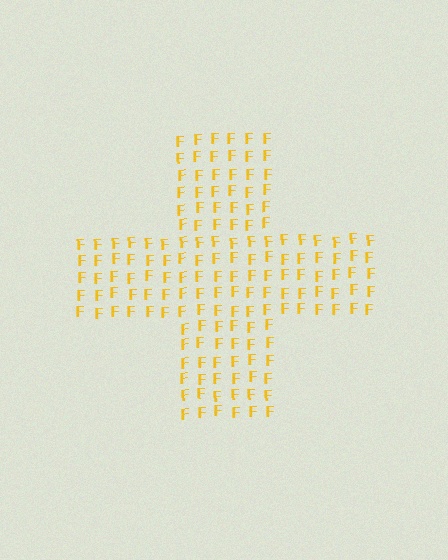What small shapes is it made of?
It is made of small letter F's.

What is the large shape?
The large shape is a cross.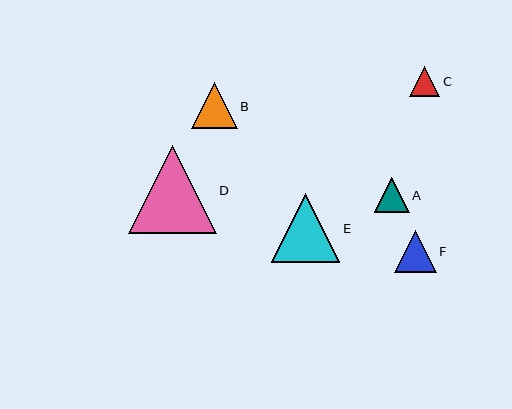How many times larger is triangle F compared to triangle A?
Triangle F is approximately 1.2 times the size of triangle A.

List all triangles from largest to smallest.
From largest to smallest: D, E, B, F, A, C.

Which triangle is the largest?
Triangle D is the largest with a size of approximately 88 pixels.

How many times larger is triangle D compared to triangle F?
Triangle D is approximately 2.1 times the size of triangle F.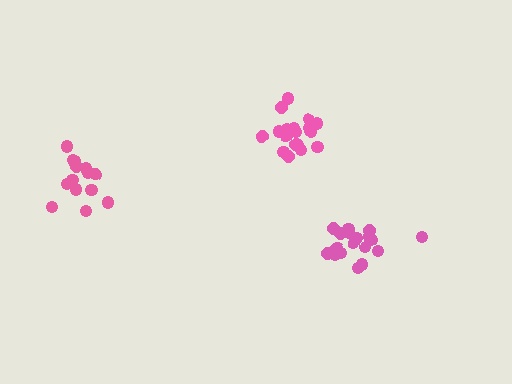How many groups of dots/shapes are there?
There are 3 groups.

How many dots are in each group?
Group 1: 18 dots, Group 2: 20 dots, Group 3: 15 dots (53 total).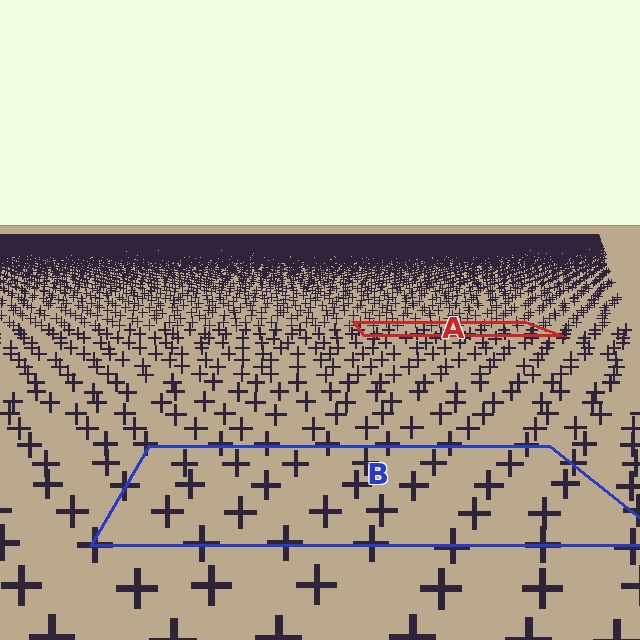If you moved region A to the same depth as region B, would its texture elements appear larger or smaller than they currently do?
They would appear larger. At a closer depth, the same texture elements are projected at a bigger on-screen size.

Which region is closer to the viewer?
Region B is closer. The texture elements there are larger and more spread out.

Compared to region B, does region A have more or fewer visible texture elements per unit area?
Region A has more texture elements per unit area — they are packed more densely because it is farther away.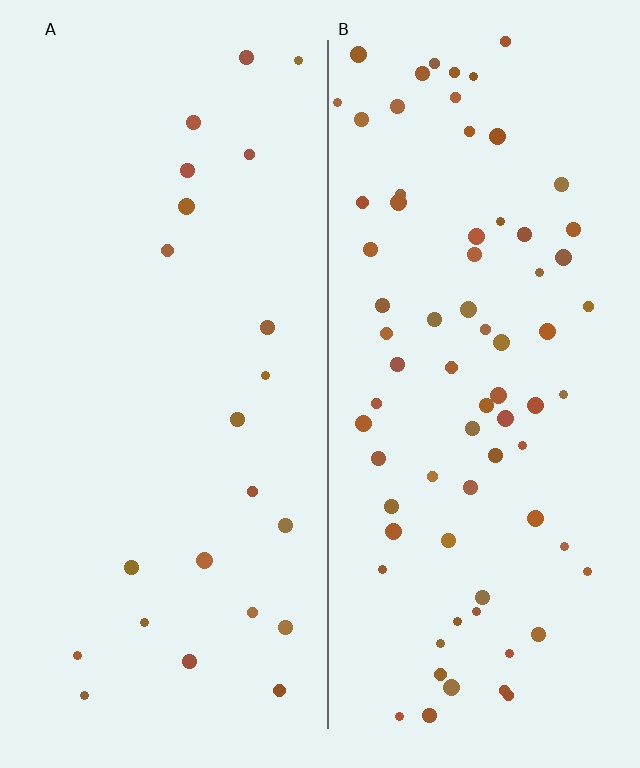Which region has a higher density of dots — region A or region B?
B (the right).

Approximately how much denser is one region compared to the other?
Approximately 3.3× — region B over region A.